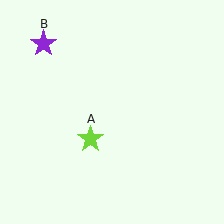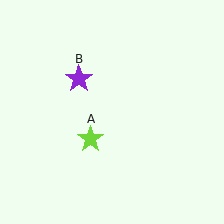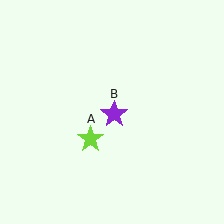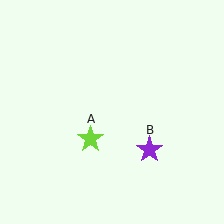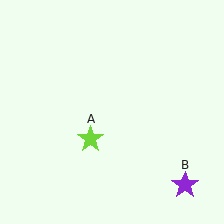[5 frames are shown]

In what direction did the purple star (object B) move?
The purple star (object B) moved down and to the right.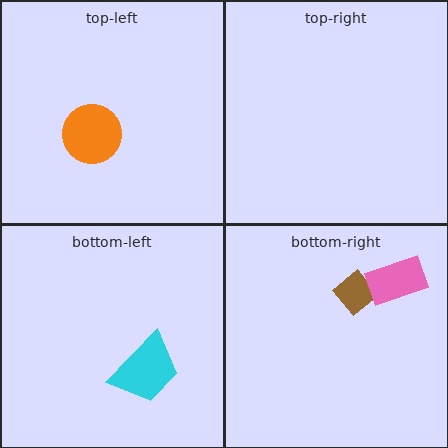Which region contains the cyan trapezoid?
The bottom-left region.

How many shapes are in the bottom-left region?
1.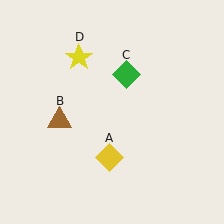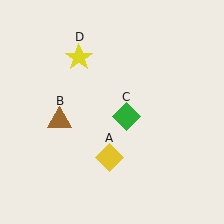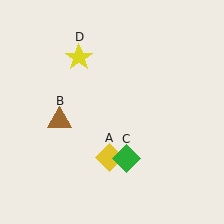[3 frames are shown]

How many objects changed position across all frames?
1 object changed position: green diamond (object C).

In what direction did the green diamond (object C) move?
The green diamond (object C) moved down.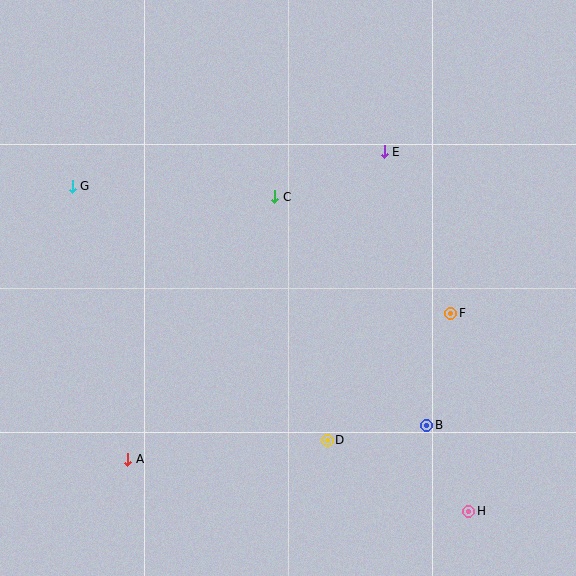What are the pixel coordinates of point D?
Point D is at (327, 440).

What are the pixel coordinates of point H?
Point H is at (469, 511).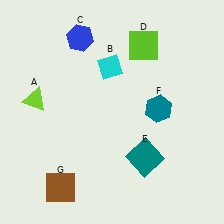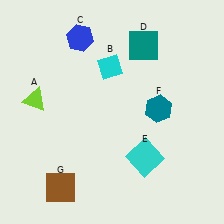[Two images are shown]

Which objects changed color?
D changed from lime to teal. E changed from teal to cyan.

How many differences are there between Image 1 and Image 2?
There are 2 differences between the two images.